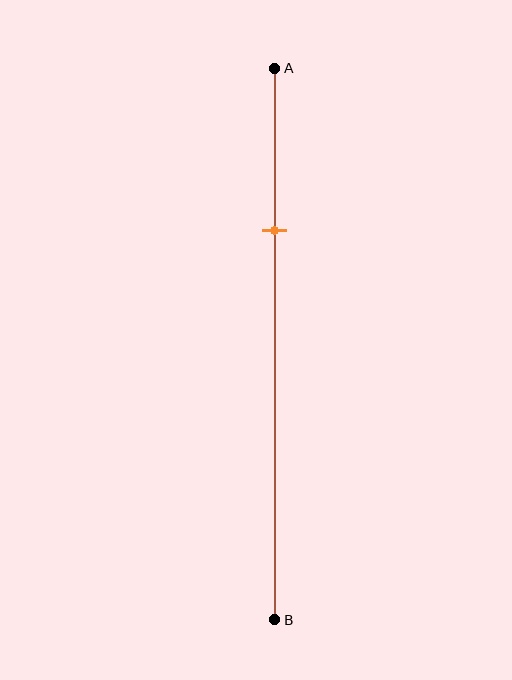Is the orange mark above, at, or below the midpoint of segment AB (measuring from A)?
The orange mark is above the midpoint of segment AB.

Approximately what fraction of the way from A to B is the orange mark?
The orange mark is approximately 30% of the way from A to B.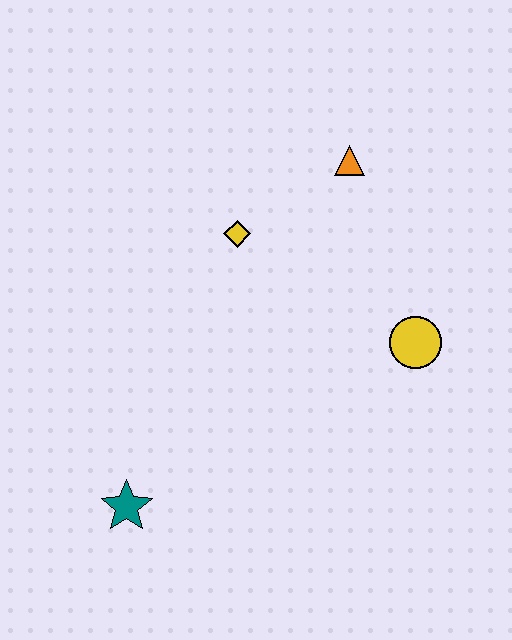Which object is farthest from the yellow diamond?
The teal star is farthest from the yellow diamond.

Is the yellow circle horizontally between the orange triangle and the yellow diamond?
No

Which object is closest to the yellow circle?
The orange triangle is closest to the yellow circle.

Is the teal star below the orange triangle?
Yes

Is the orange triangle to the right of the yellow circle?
No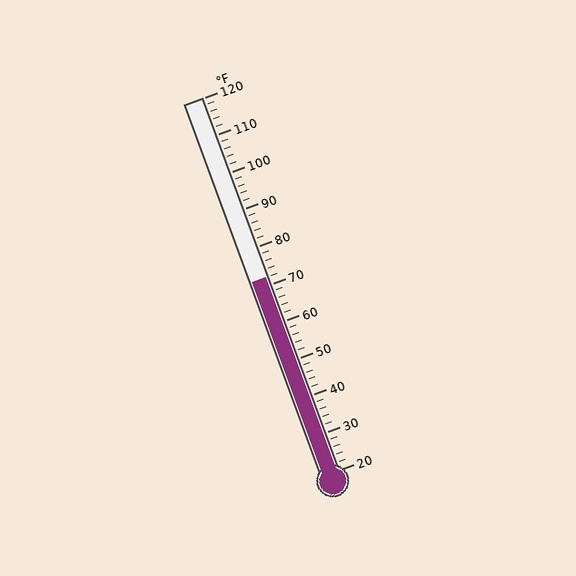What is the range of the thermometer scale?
The thermometer scale ranges from 20°F to 120°F.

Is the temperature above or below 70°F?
The temperature is above 70°F.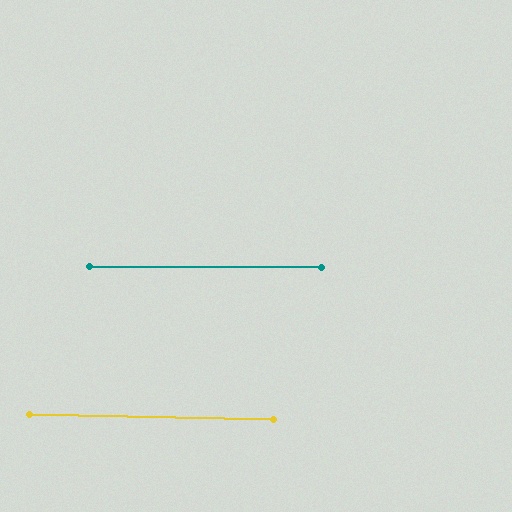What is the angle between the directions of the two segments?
Approximately 1 degree.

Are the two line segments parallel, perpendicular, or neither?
Parallel — their directions differ by only 0.9°.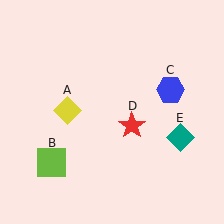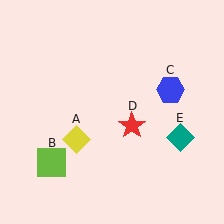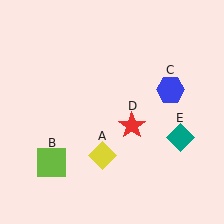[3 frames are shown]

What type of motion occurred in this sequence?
The yellow diamond (object A) rotated counterclockwise around the center of the scene.